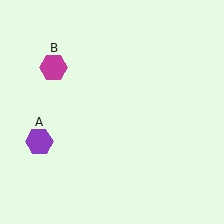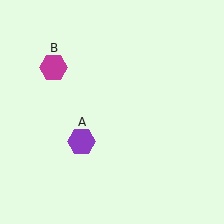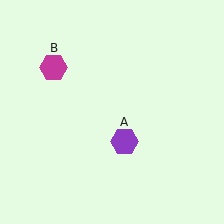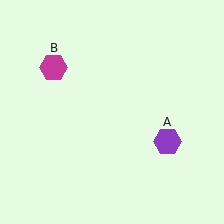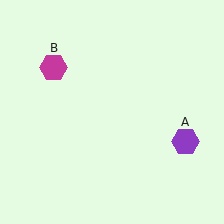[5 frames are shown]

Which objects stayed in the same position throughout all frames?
Magenta hexagon (object B) remained stationary.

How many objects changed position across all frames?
1 object changed position: purple hexagon (object A).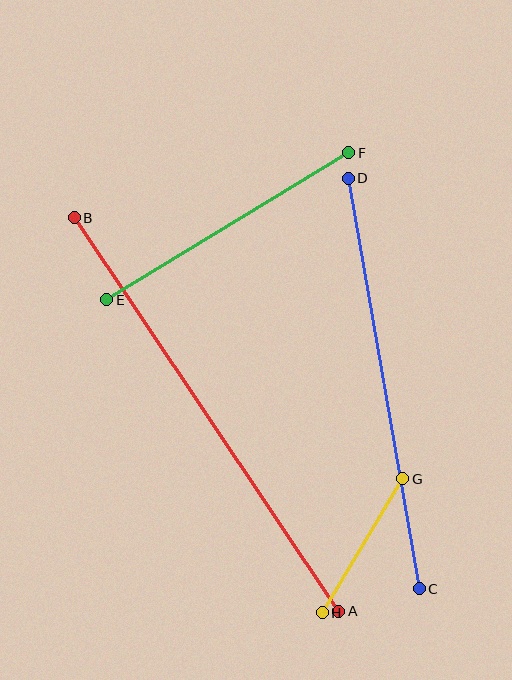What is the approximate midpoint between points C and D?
The midpoint is at approximately (384, 383) pixels.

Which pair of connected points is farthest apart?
Points A and B are farthest apart.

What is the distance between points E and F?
The distance is approximately 283 pixels.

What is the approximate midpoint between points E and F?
The midpoint is at approximately (228, 226) pixels.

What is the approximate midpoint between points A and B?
The midpoint is at approximately (207, 415) pixels.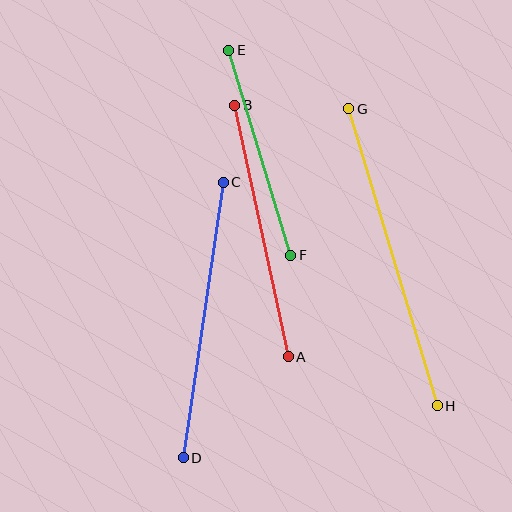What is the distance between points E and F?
The distance is approximately 214 pixels.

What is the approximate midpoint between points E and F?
The midpoint is at approximately (260, 153) pixels.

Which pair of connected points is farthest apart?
Points G and H are farthest apart.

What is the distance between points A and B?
The distance is approximately 257 pixels.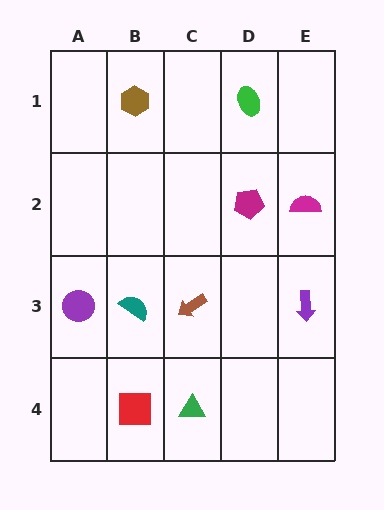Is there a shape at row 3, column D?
No, that cell is empty.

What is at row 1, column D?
A green ellipse.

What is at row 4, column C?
A green triangle.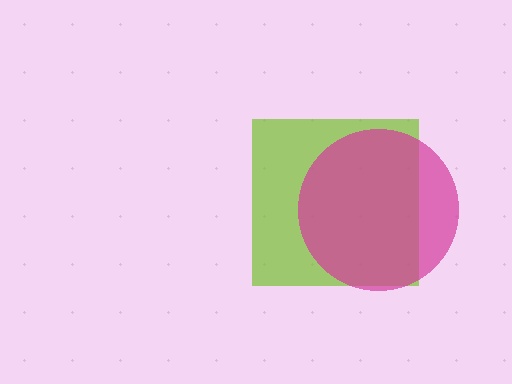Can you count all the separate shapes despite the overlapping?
Yes, there are 2 separate shapes.